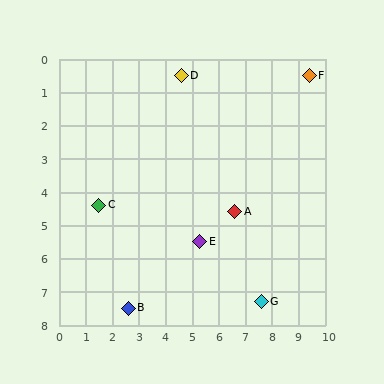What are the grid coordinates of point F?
Point F is at approximately (9.4, 0.5).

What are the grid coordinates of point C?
Point C is at approximately (1.5, 4.4).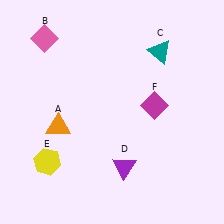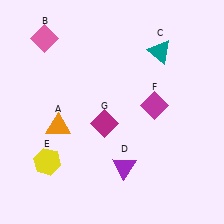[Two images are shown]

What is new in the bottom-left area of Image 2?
A magenta diamond (G) was added in the bottom-left area of Image 2.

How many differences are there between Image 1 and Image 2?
There is 1 difference between the two images.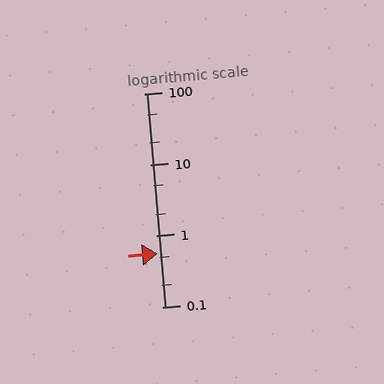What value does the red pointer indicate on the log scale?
The pointer indicates approximately 0.57.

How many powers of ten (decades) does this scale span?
The scale spans 3 decades, from 0.1 to 100.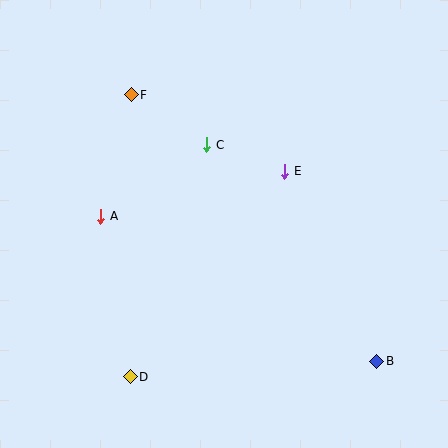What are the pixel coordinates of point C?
Point C is at (207, 145).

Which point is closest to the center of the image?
Point E at (285, 171) is closest to the center.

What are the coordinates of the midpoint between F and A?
The midpoint between F and A is at (116, 156).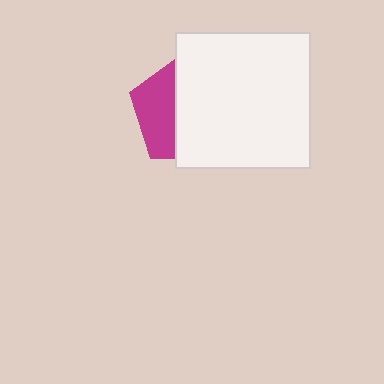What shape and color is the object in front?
The object in front is a white square.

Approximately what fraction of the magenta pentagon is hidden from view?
Roughly 62% of the magenta pentagon is hidden behind the white square.